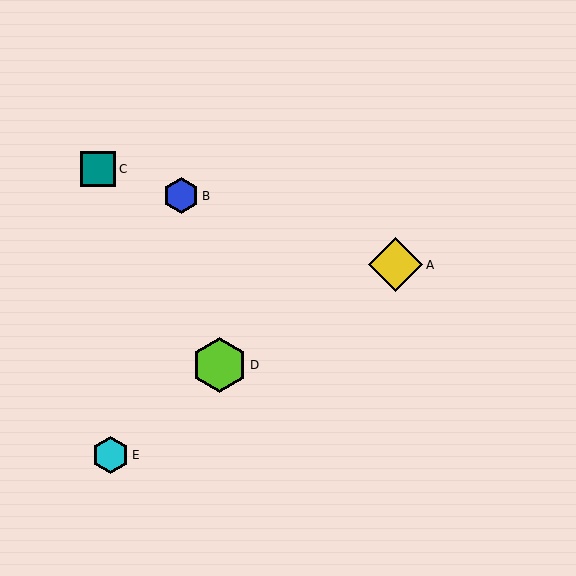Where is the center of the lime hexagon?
The center of the lime hexagon is at (219, 365).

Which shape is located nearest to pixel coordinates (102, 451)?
The cyan hexagon (labeled E) at (111, 455) is nearest to that location.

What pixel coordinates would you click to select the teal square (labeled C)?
Click at (98, 169) to select the teal square C.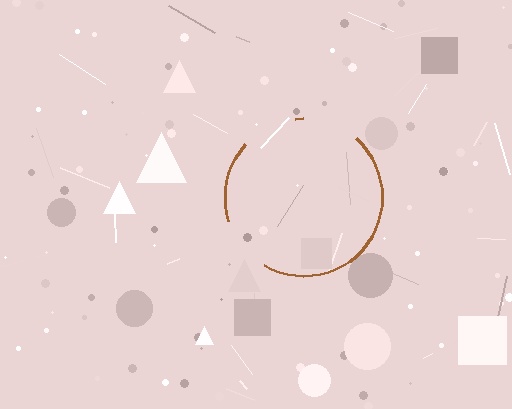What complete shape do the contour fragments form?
The contour fragments form a circle.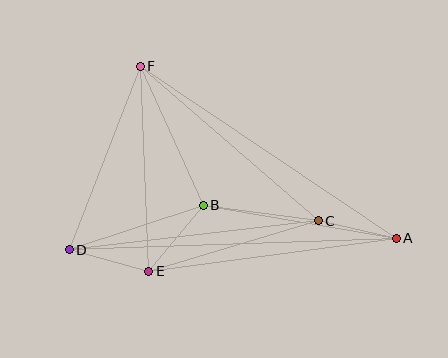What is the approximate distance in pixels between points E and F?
The distance between E and F is approximately 205 pixels.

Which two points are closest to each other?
Points A and C are closest to each other.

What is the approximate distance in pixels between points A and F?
The distance between A and F is approximately 308 pixels.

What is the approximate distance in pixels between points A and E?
The distance between A and E is approximately 250 pixels.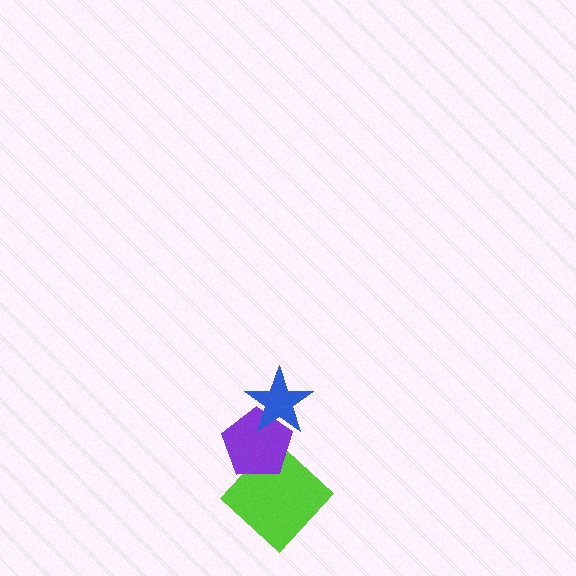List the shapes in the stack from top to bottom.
From top to bottom: the blue star, the purple pentagon, the lime diamond.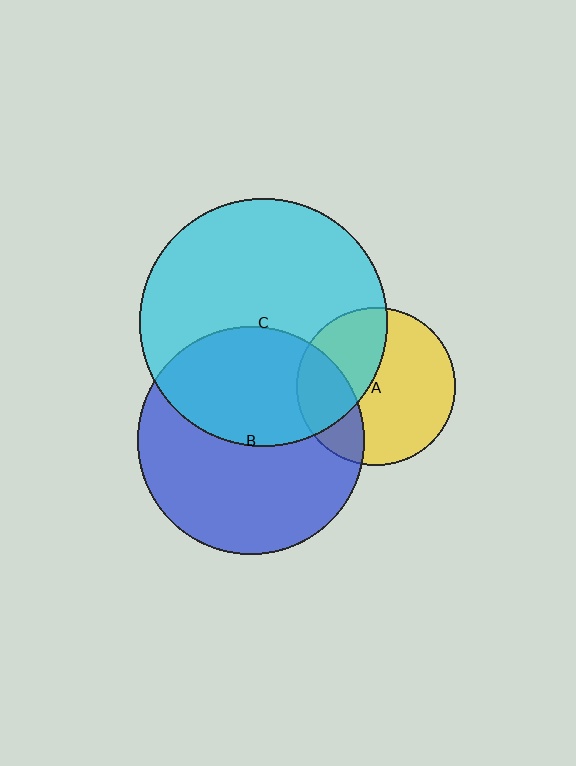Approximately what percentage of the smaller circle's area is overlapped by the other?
Approximately 25%.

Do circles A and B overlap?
Yes.